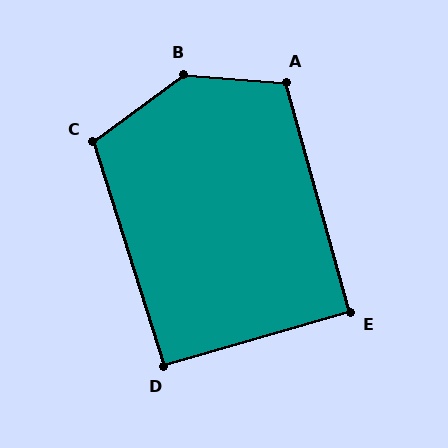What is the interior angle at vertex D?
Approximately 92 degrees (approximately right).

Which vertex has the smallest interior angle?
E, at approximately 90 degrees.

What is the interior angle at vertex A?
Approximately 110 degrees (obtuse).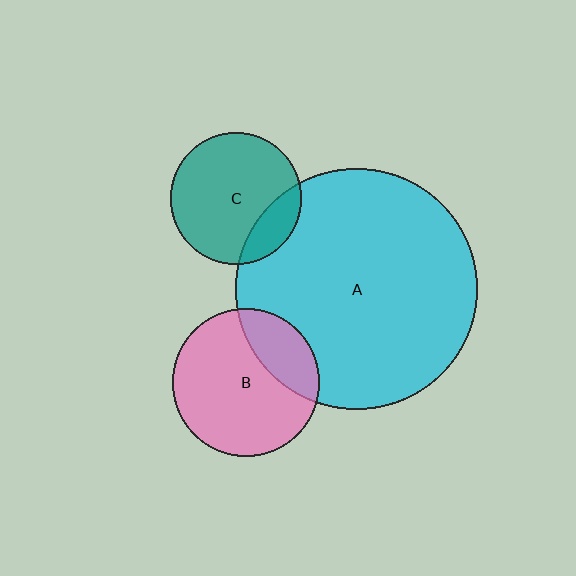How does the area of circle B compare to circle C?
Approximately 1.3 times.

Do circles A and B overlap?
Yes.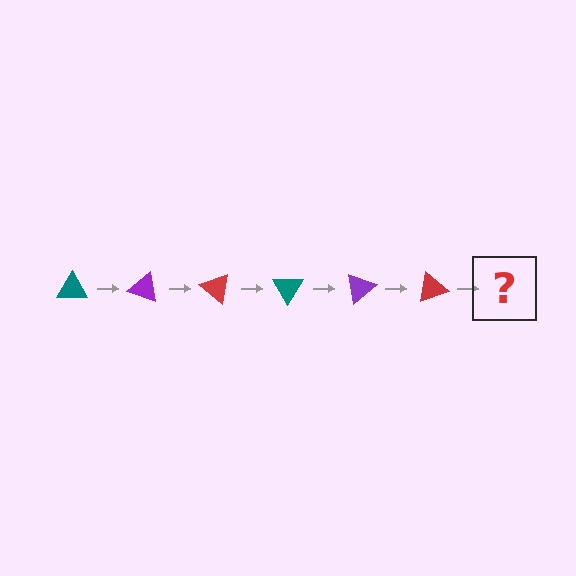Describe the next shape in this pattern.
It should be a teal triangle, rotated 120 degrees from the start.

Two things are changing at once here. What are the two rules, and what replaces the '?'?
The two rules are that it rotates 20 degrees each step and the color cycles through teal, purple, and red. The '?' should be a teal triangle, rotated 120 degrees from the start.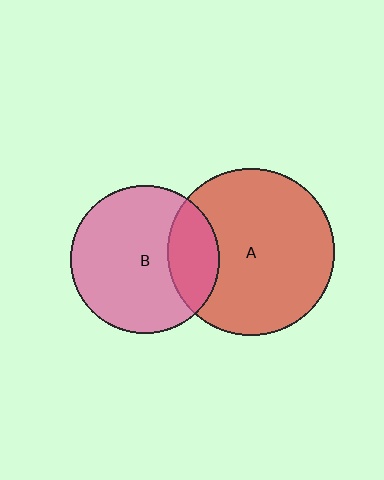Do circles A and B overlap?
Yes.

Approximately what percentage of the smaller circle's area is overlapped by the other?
Approximately 25%.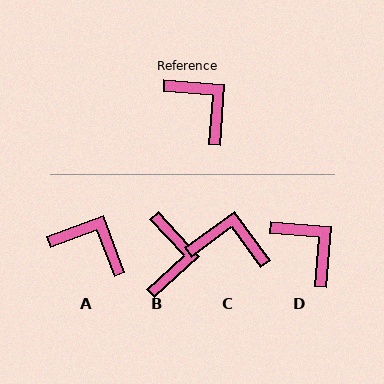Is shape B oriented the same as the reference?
No, it is off by about 43 degrees.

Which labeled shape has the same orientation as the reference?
D.